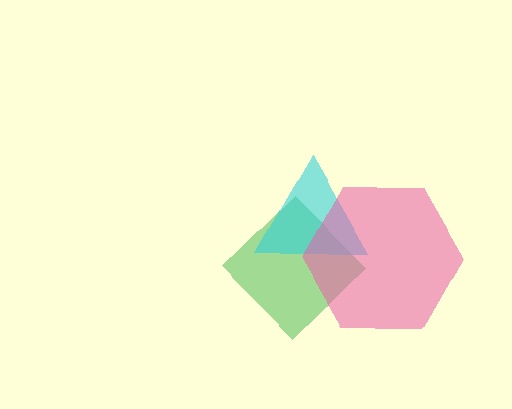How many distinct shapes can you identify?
There are 3 distinct shapes: a green diamond, a cyan triangle, a pink hexagon.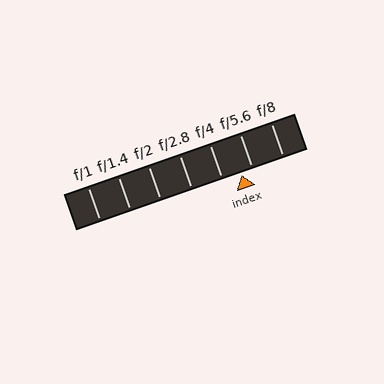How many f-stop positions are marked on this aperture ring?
There are 7 f-stop positions marked.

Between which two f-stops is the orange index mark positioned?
The index mark is between f/4 and f/5.6.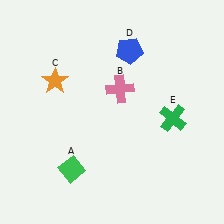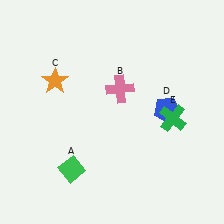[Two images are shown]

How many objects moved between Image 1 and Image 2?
1 object moved between the two images.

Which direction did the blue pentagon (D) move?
The blue pentagon (D) moved down.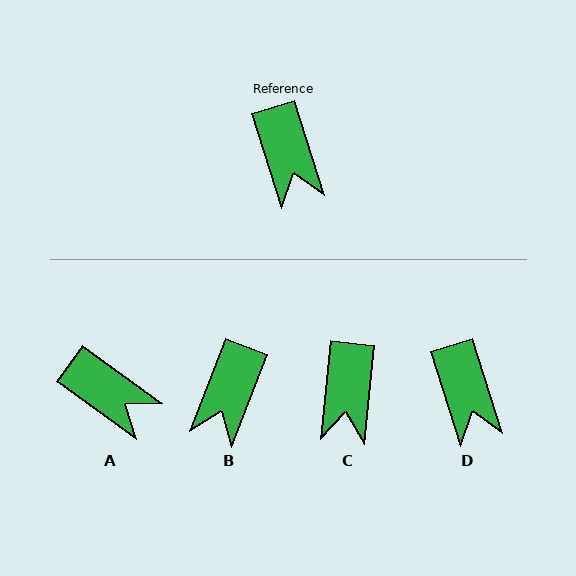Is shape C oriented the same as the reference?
No, it is off by about 23 degrees.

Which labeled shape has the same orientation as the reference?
D.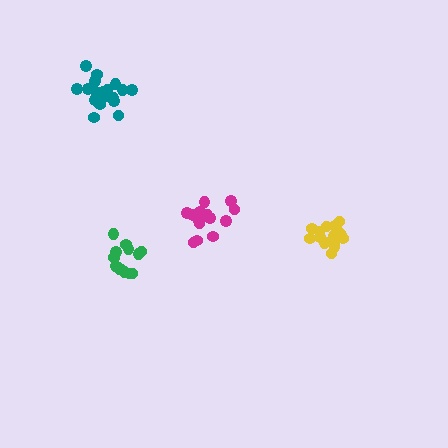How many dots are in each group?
Group 1: 17 dots, Group 2: 14 dots, Group 3: 15 dots, Group 4: 19 dots (65 total).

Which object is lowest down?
The green cluster is bottommost.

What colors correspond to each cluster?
The clusters are colored: yellow, green, magenta, teal.